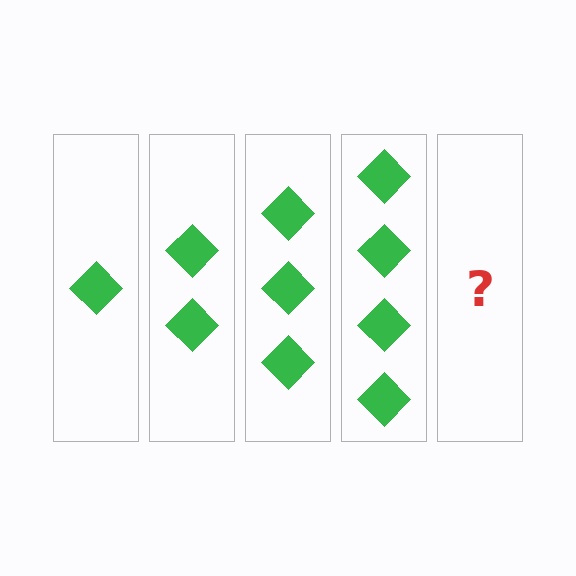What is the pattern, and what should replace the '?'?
The pattern is that each step adds one more diamond. The '?' should be 5 diamonds.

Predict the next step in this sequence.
The next step is 5 diamonds.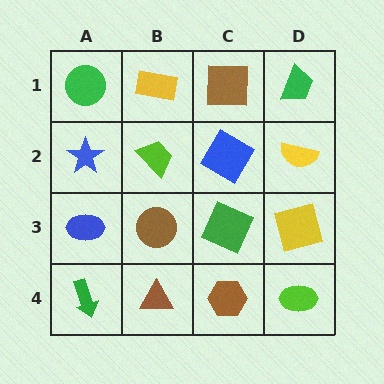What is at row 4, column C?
A brown hexagon.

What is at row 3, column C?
A green square.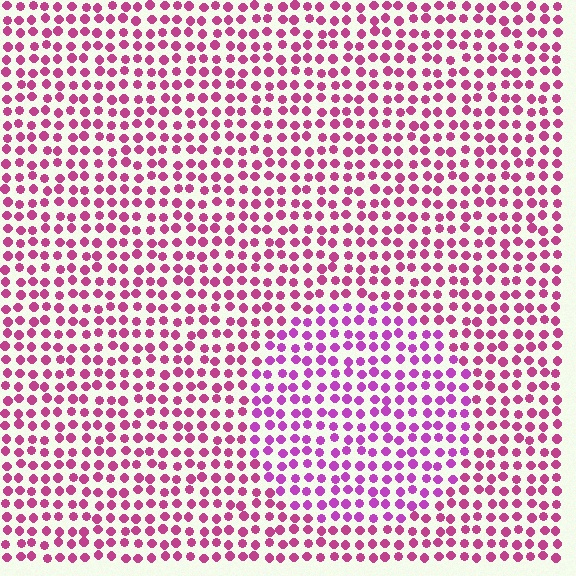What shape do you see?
I see a circle.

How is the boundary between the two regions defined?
The boundary is defined purely by a slight shift in hue (about 26 degrees). Spacing, size, and orientation are identical on both sides.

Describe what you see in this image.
The image is filled with small magenta elements in a uniform arrangement. A circle-shaped region is visible where the elements are tinted to a slightly different hue, forming a subtle color boundary.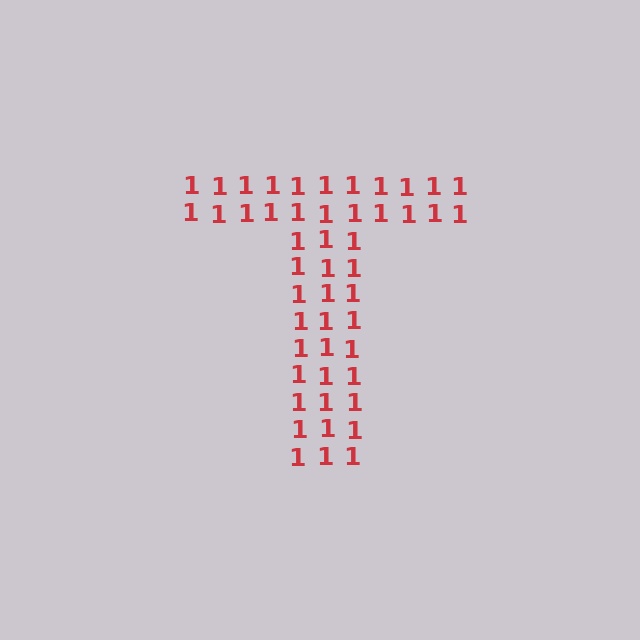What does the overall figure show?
The overall figure shows the letter T.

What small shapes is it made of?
It is made of small digit 1's.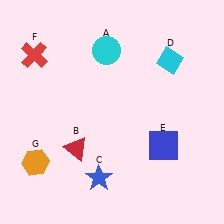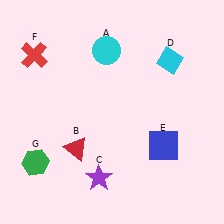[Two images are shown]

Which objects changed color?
C changed from blue to purple. G changed from orange to green.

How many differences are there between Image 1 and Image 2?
There are 2 differences between the two images.